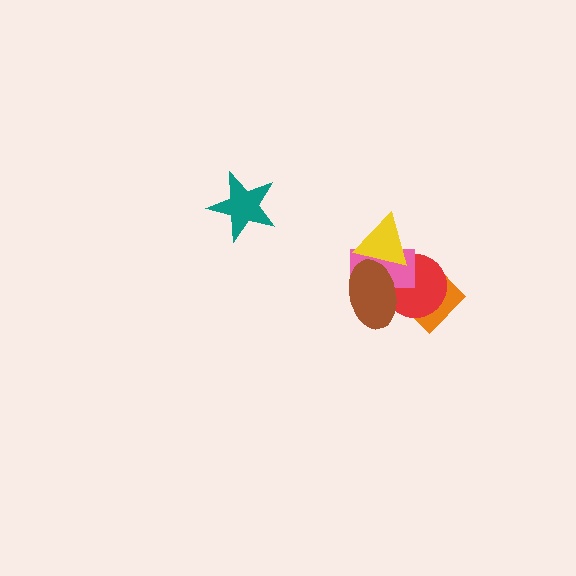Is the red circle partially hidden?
Yes, it is partially covered by another shape.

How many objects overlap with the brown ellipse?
4 objects overlap with the brown ellipse.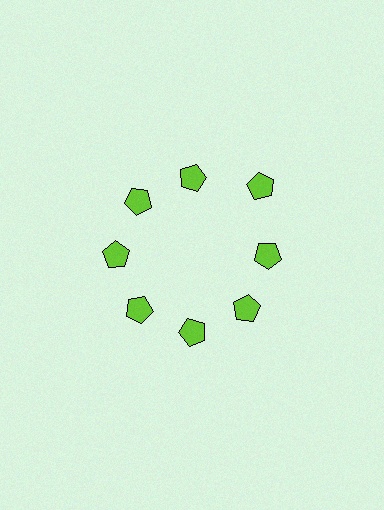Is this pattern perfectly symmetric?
No. The 8 lime pentagons are arranged in a ring, but one element near the 2 o'clock position is pushed outward from the center, breaking the 8-fold rotational symmetry.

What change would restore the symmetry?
The symmetry would be restored by moving it inward, back onto the ring so that all 8 pentagons sit at equal angles and equal distance from the center.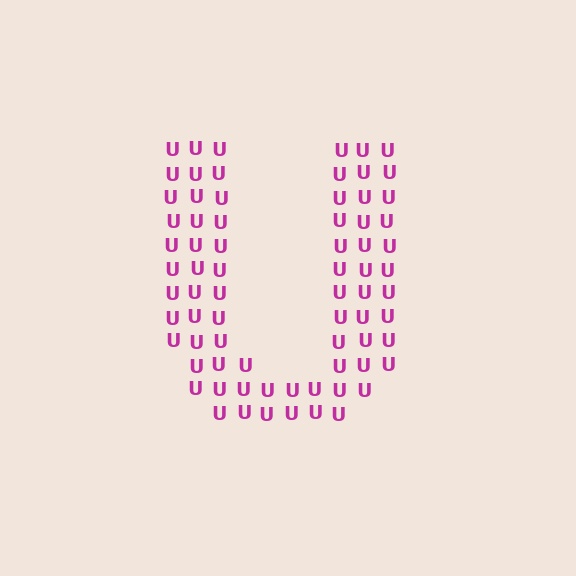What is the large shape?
The large shape is the letter U.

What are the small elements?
The small elements are letter U's.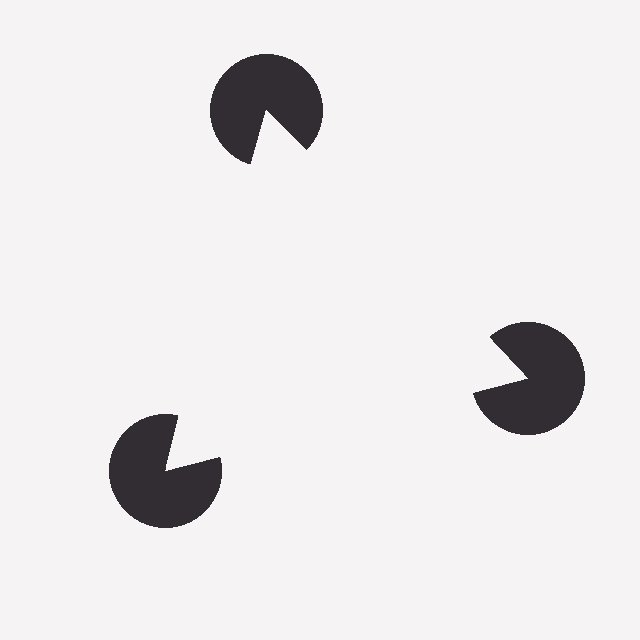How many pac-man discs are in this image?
There are 3 — one at each vertex of the illusory triangle.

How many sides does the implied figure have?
3 sides.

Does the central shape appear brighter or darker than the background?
It typically appears slightly brighter than the background, even though no actual brightness change is drawn.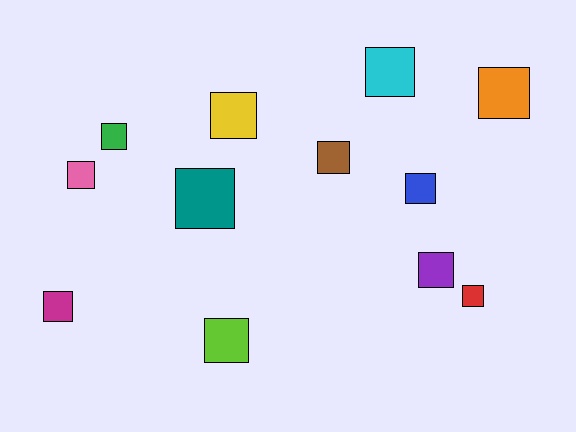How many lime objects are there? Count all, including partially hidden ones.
There is 1 lime object.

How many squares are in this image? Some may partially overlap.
There are 12 squares.